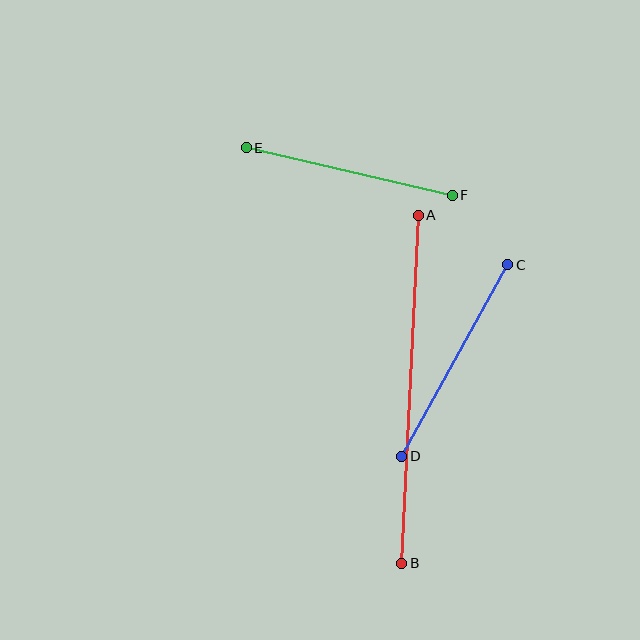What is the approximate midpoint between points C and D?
The midpoint is at approximately (455, 361) pixels.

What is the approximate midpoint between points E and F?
The midpoint is at approximately (349, 171) pixels.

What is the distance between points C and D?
The distance is approximately 219 pixels.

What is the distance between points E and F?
The distance is approximately 211 pixels.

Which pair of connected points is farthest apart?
Points A and B are farthest apart.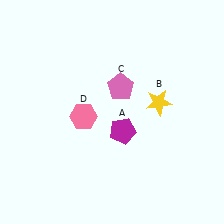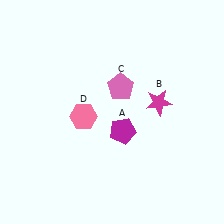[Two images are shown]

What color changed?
The star (B) changed from yellow in Image 1 to magenta in Image 2.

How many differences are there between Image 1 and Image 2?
There is 1 difference between the two images.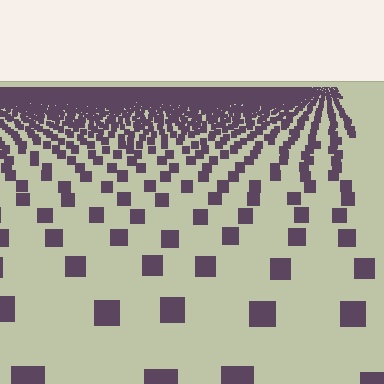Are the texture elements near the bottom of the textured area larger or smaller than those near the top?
Larger. Near the bottom, elements are closer to the viewer and appear at a bigger on-screen size.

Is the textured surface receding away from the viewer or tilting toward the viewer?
The surface is receding away from the viewer. Texture elements get smaller and denser toward the top.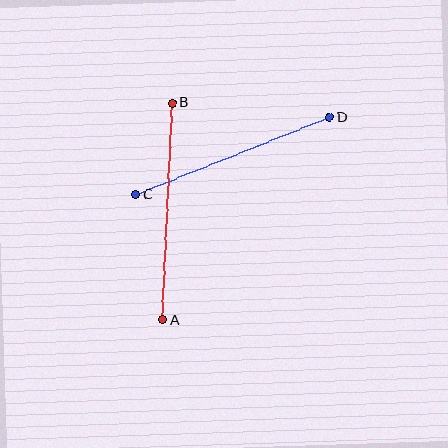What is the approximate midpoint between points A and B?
The midpoint is at approximately (168, 212) pixels.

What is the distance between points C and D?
The distance is approximately 208 pixels.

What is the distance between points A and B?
The distance is approximately 217 pixels.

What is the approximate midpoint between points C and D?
The midpoint is at approximately (232, 156) pixels.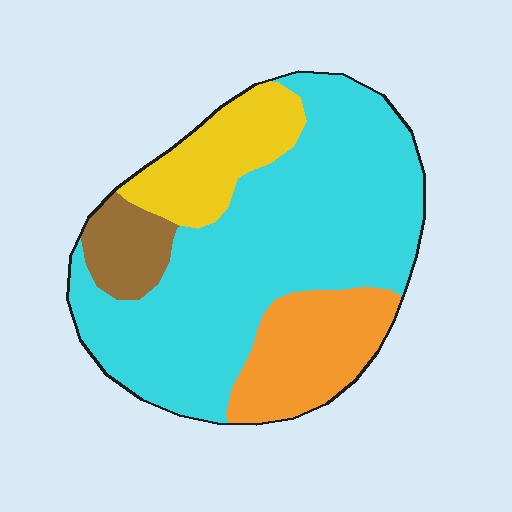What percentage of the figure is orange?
Orange covers roughly 15% of the figure.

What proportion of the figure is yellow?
Yellow takes up about one eighth (1/8) of the figure.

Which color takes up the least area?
Brown, at roughly 10%.